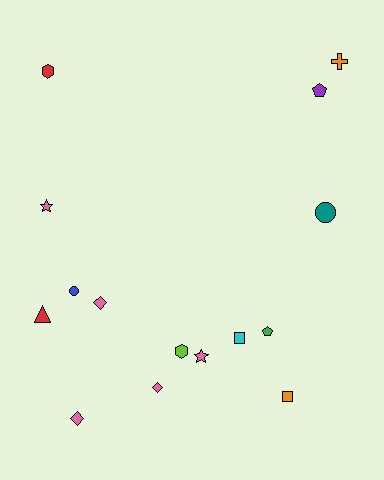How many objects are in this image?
There are 15 objects.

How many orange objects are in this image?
There are 2 orange objects.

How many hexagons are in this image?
There are 2 hexagons.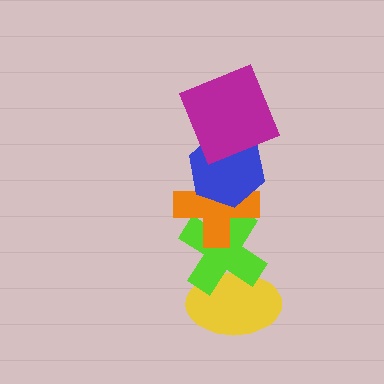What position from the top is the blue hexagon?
The blue hexagon is 2nd from the top.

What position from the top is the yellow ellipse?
The yellow ellipse is 5th from the top.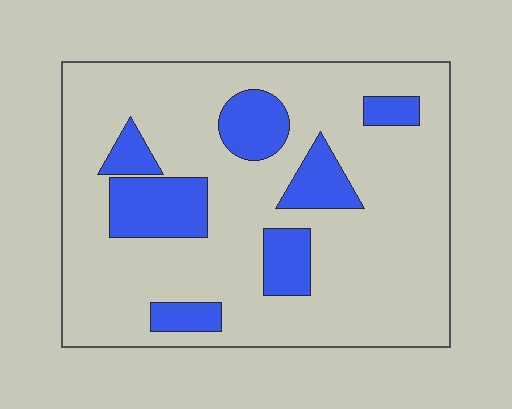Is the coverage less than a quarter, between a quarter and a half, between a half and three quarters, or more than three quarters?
Less than a quarter.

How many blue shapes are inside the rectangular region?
7.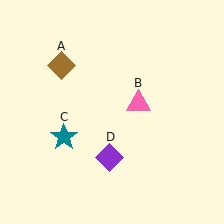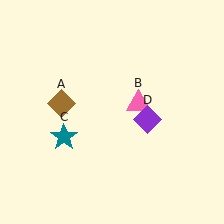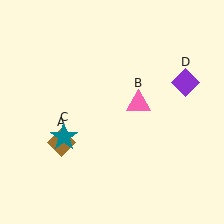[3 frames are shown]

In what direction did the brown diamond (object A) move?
The brown diamond (object A) moved down.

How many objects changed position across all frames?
2 objects changed position: brown diamond (object A), purple diamond (object D).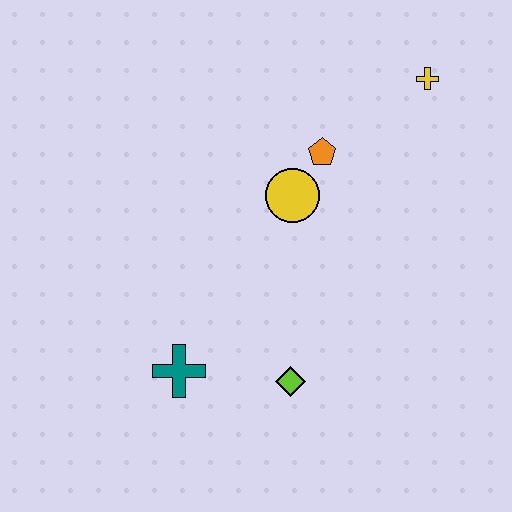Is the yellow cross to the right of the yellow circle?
Yes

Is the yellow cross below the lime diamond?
No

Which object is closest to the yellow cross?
The orange pentagon is closest to the yellow cross.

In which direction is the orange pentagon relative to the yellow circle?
The orange pentagon is above the yellow circle.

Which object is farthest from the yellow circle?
The teal cross is farthest from the yellow circle.